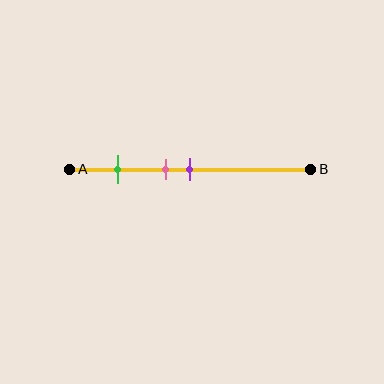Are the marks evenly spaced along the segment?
No, the marks are not evenly spaced.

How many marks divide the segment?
There are 3 marks dividing the segment.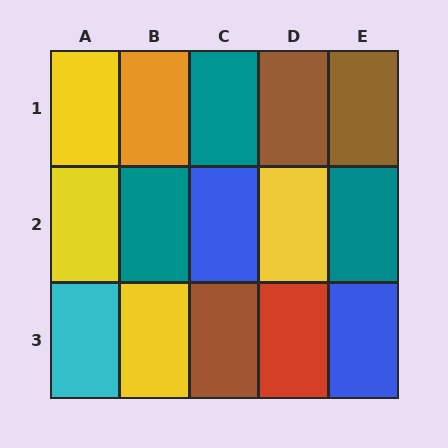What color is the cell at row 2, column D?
Yellow.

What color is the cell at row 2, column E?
Teal.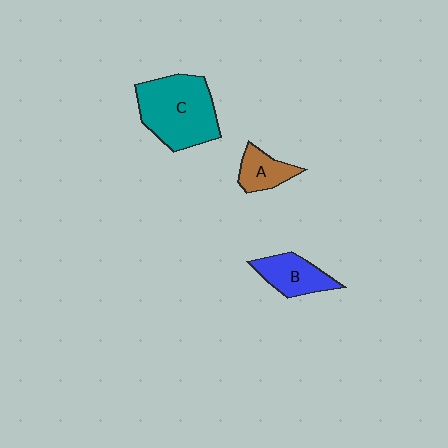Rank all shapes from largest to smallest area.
From largest to smallest: C (teal), B (blue), A (brown).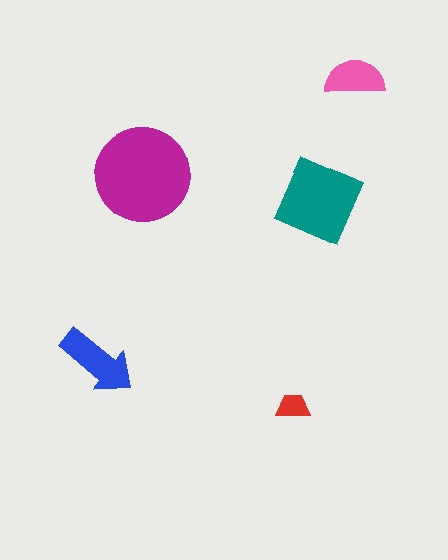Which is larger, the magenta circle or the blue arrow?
The magenta circle.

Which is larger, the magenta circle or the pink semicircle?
The magenta circle.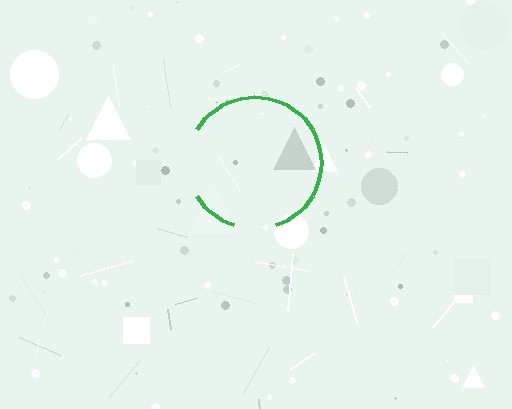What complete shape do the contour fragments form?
The contour fragments form a circle.